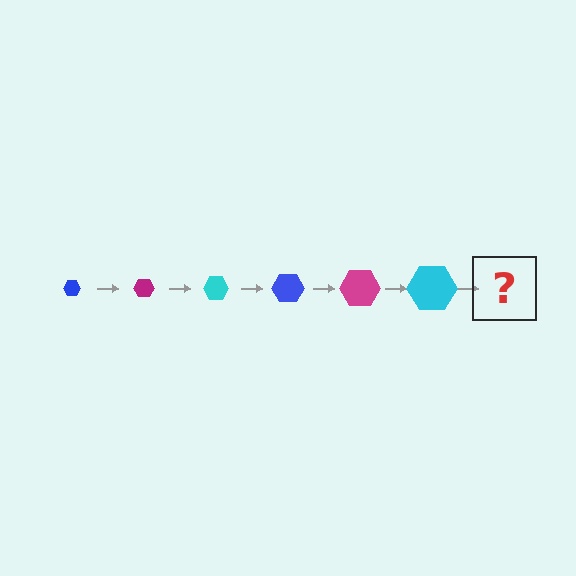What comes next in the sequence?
The next element should be a blue hexagon, larger than the previous one.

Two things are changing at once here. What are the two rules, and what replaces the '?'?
The two rules are that the hexagon grows larger each step and the color cycles through blue, magenta, and cyan. The '?' should be a blue hexagon, larger than the previous one.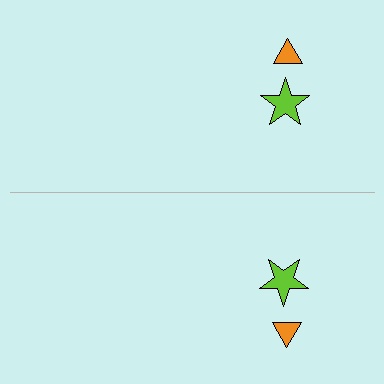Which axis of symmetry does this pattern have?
The pattern has a horizontal axis of symmetry running through the center of the image.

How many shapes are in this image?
There are 4 shapes in this image.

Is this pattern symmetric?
Yes, this pattern has bilateral (reflection) symmetry.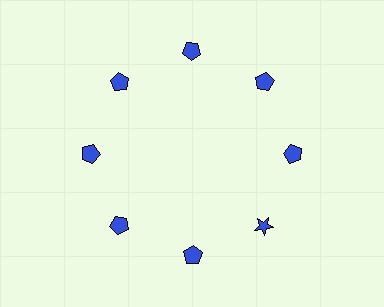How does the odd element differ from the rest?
It has a different shape: star instead of pentagon.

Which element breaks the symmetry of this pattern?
The blue star at roughly the 4 o'clock position breaks the symmetry. All other shapes are blue pentagons.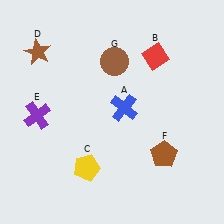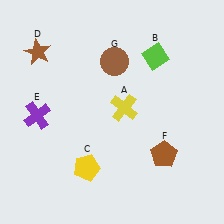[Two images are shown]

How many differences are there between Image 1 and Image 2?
There are 2 differences between the two images.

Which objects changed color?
A changed from blue to yellow. B changed from red to lime.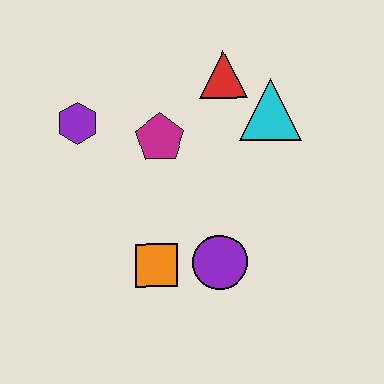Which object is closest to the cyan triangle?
The red triangle is closest to the cyan triangle.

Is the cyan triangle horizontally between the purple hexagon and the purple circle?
No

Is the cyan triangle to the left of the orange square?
No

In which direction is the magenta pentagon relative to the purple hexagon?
The magenta pentagon is to the right of the purple hexagon.